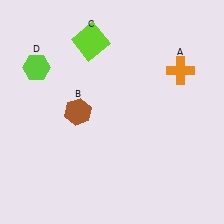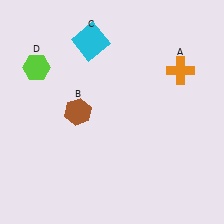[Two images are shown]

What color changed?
The square (C) changed from lime in Image 1 to cyan in Image 2.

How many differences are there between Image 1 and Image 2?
There is 1 difference between the two images.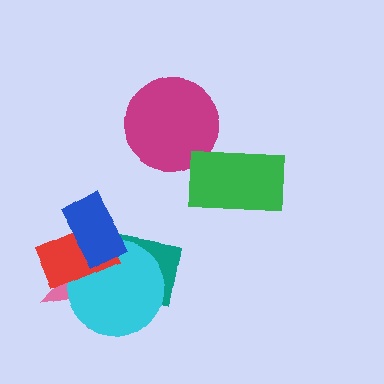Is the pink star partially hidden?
Yes, it is partially covered by another shape.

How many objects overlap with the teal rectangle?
4 objects overlap with the teal rectangle.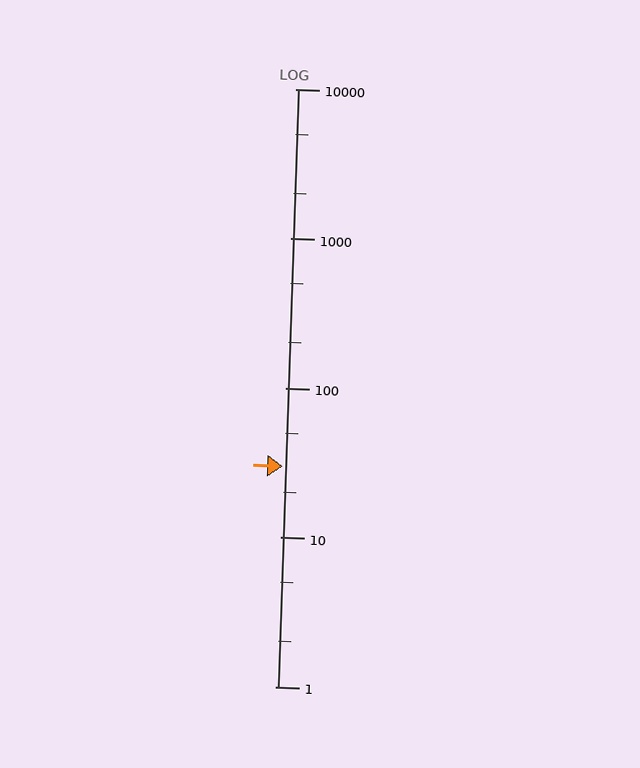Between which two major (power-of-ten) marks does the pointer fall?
The pointer is between 10 and 100.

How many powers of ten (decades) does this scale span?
The scale spans 4 decades, from 1 to 10000.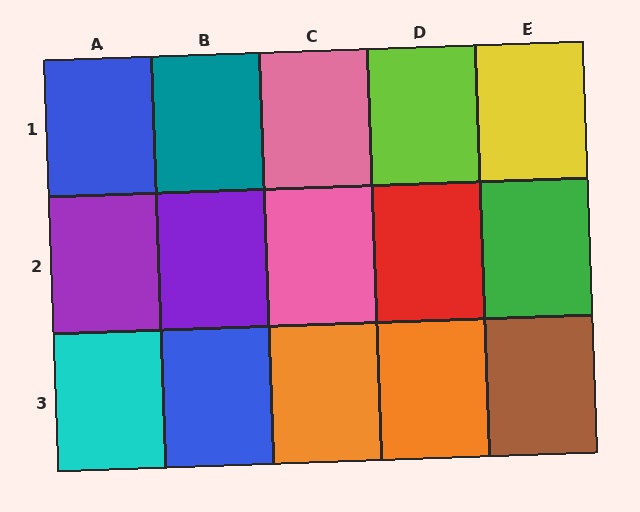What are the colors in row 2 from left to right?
Purple, purple, pink, red, green.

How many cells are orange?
2 cells are orange.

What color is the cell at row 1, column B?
Teal.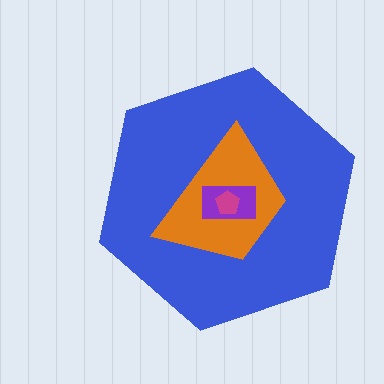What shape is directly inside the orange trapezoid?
The purple rectangle.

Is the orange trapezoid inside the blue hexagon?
Yes.